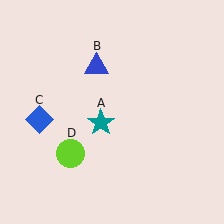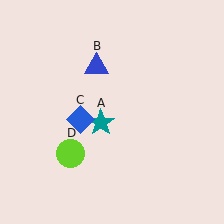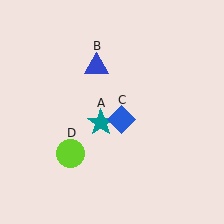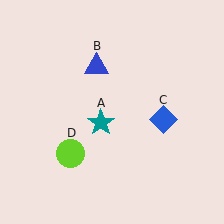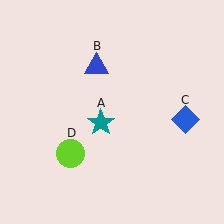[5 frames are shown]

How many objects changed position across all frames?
1 object changed position: blue diamond (object C).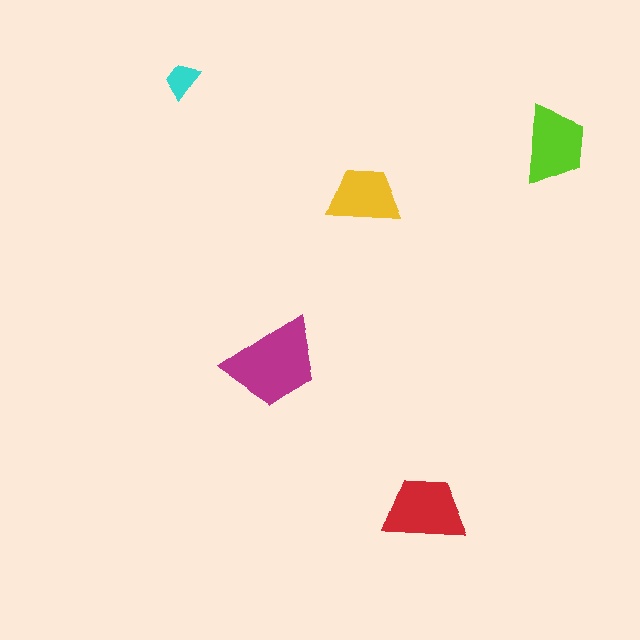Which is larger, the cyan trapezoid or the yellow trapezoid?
The yellow one.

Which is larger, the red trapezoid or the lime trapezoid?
The red one.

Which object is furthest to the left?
The cyan trapezoid is leftmost.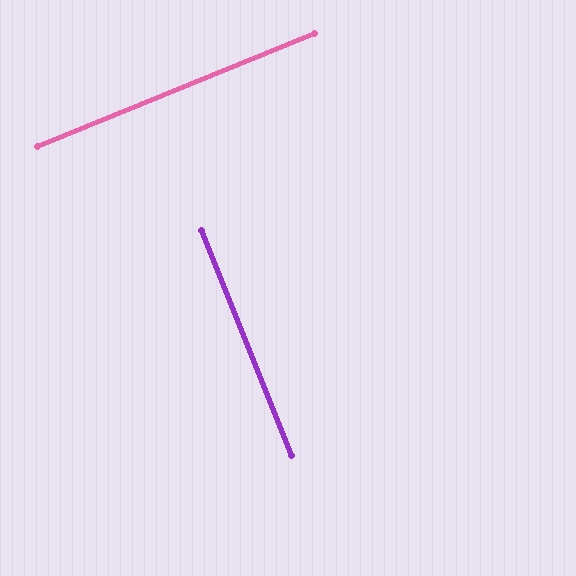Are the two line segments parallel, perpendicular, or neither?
Perpendicular — they meet at approximately 90°.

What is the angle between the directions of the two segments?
Approximately 90 degrees.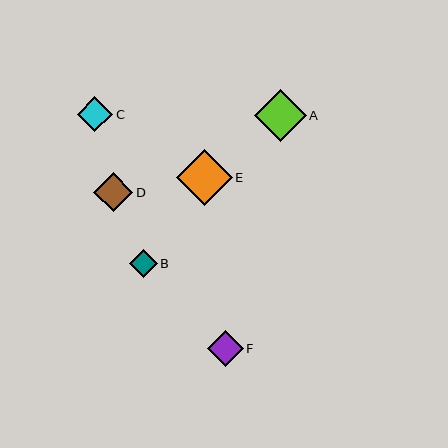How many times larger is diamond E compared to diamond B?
Diamond E is approximately 2.0 times the size of diamond B.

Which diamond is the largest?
Diamond E is the largest with a size of approximately 56 pixels.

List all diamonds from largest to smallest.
From largest to smallest: E, A, D, F, C, B.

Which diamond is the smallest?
Diamond B is the smallest with a size of approximately 28 pixels.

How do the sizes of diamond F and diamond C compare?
Diamond F and diamond C are approximately the same size.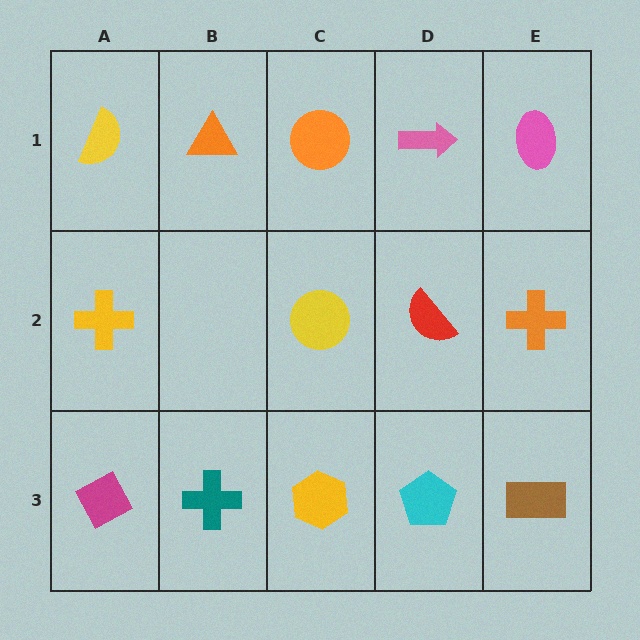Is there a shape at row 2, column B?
No, that cell is empty.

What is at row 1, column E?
A pink ellipse.